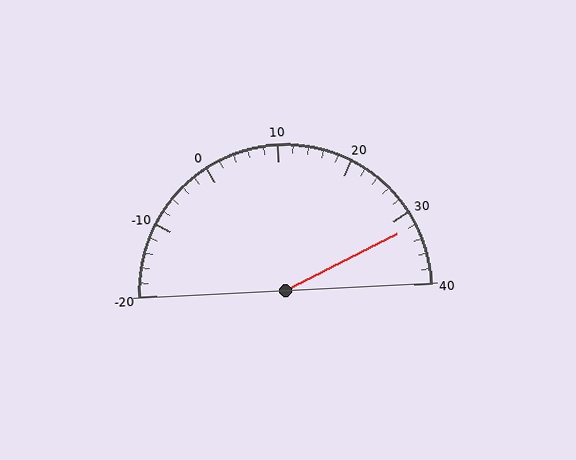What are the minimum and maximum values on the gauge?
The gauge ranges from -20 to 40.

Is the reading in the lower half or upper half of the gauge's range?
The reading is in the upper half of the range (-20 to 40).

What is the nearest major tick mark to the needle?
The nearest major tick mark is 30.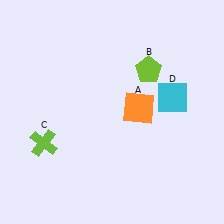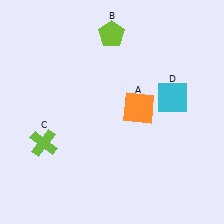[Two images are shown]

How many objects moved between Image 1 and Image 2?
1 object moved between the two images.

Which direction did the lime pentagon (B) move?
The lime pentagon (B) moved left.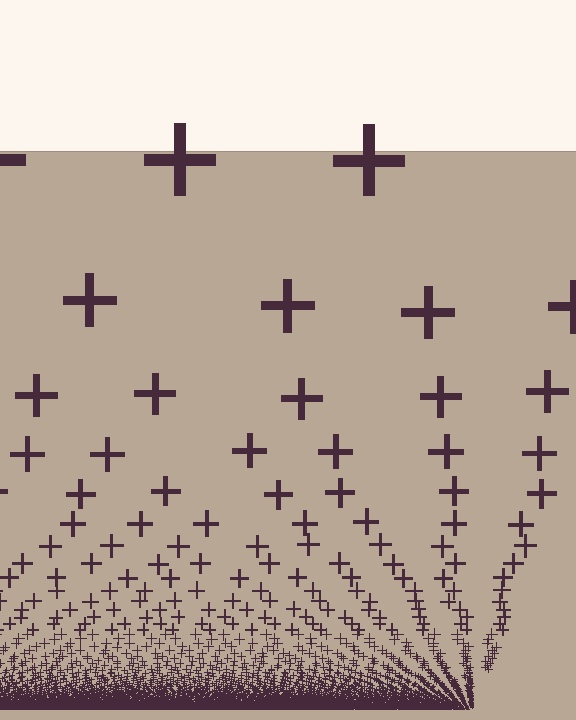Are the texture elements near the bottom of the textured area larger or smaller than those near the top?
Smaller. The gradient is inverted — elements near the bottom are smaller and denser.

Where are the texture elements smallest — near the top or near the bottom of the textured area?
Near the bottom.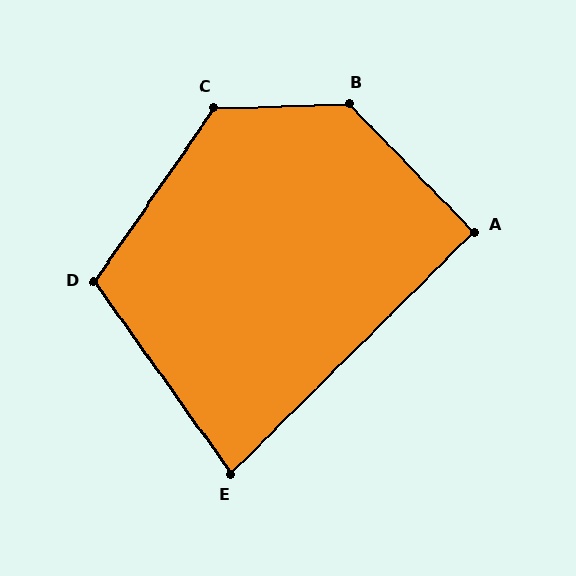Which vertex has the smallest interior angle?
E, at approximately 81 degrees.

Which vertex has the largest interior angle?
B, at approximately 132 degrees.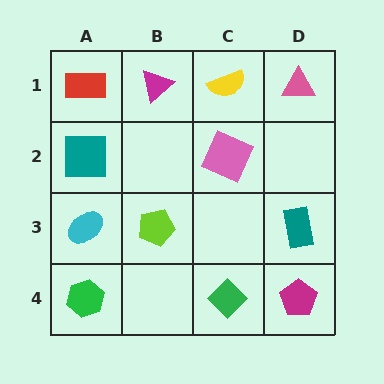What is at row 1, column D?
A pink triangle.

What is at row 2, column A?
A teal square.